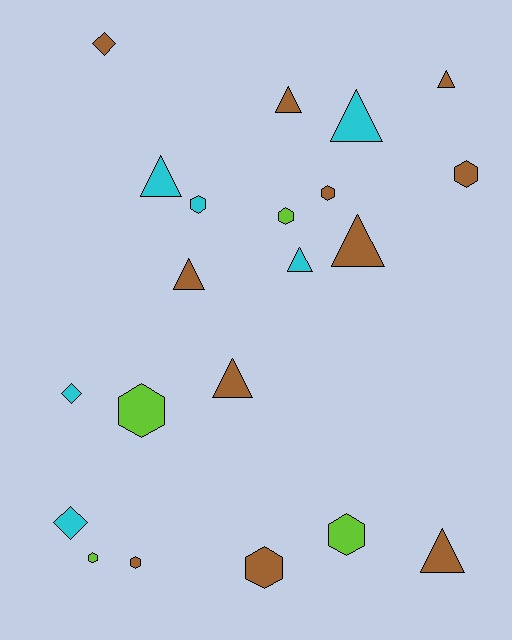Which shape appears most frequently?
Hexagon, with 9 objects.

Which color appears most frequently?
Brown, with 11 objects.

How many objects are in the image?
There are 21 objects.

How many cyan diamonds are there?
There are 2 cyan diamonds.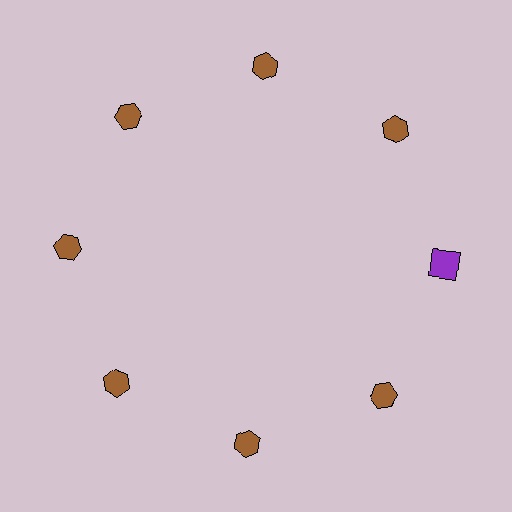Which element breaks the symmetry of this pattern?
The purple square at roughly the 3 o'clock position breaks the symmetry. All other shapes are brown hexagons.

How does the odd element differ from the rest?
It differs in both color (purple instead of brown) and shape (square instead of hexagon).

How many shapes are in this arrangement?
There are 8 shapes arranged in a ring pattern.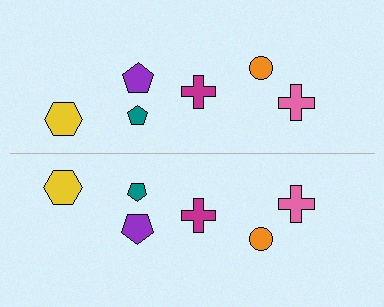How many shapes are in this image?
There are 12 shapes in this image.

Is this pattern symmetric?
Yes, this pattern has bilateral (reflection) symmetry.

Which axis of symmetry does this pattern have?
The pattern has a horizontal axis of symmetry running through the center of the image.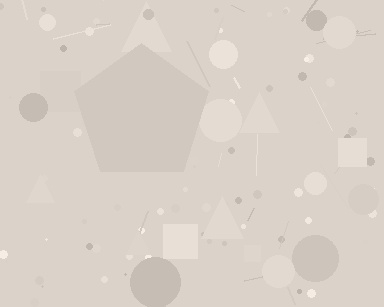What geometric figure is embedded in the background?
A pentagon is embedded in the background.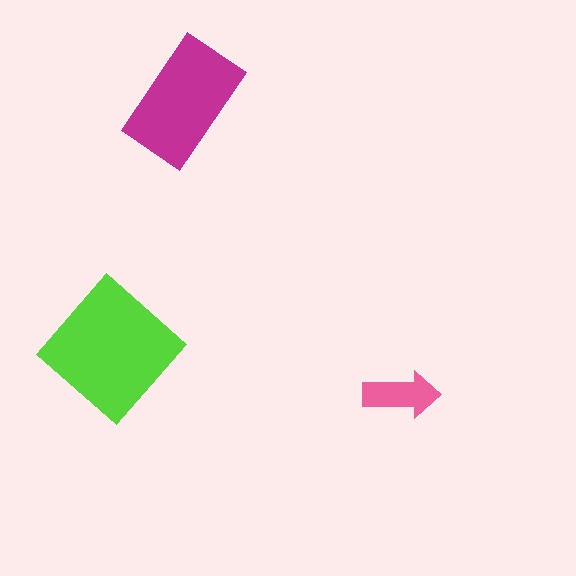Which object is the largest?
The lime diamond.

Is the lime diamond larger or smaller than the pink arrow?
Larger.